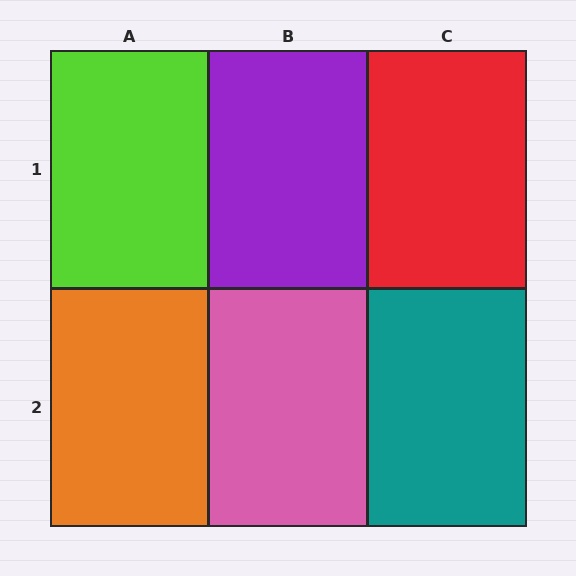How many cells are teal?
1 cell is teal.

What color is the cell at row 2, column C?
Teal.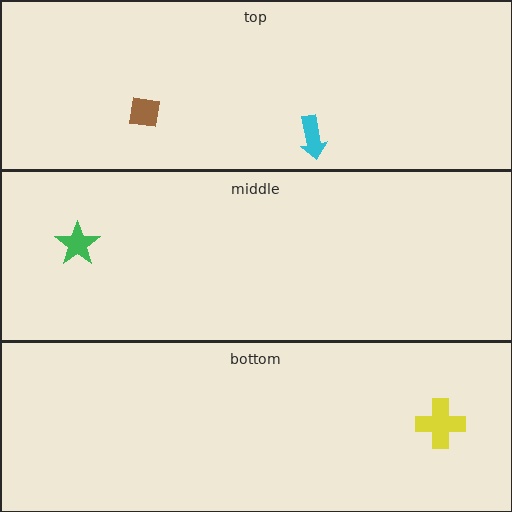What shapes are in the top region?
The cyan arrow, the brown square.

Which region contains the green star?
The middle region.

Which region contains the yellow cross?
The bottom region.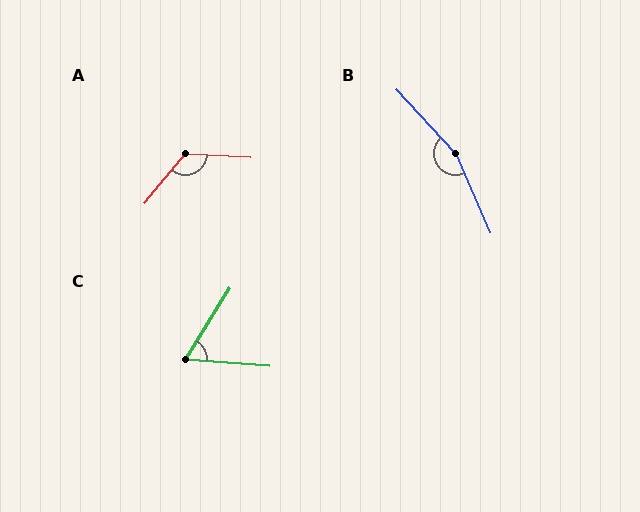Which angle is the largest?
B, at approximately 161 degrees.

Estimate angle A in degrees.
Approximately 126 degrees.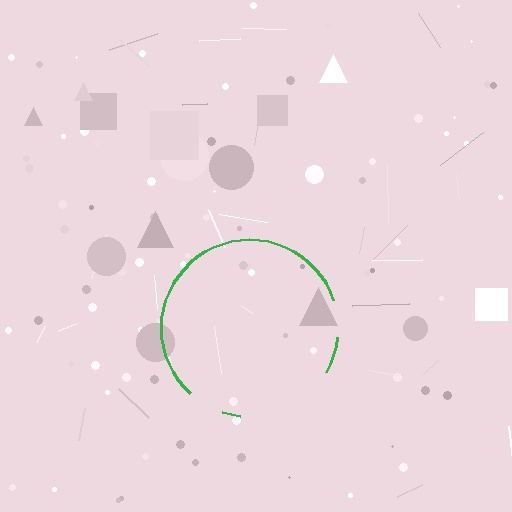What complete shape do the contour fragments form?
The contour fragments form a circle.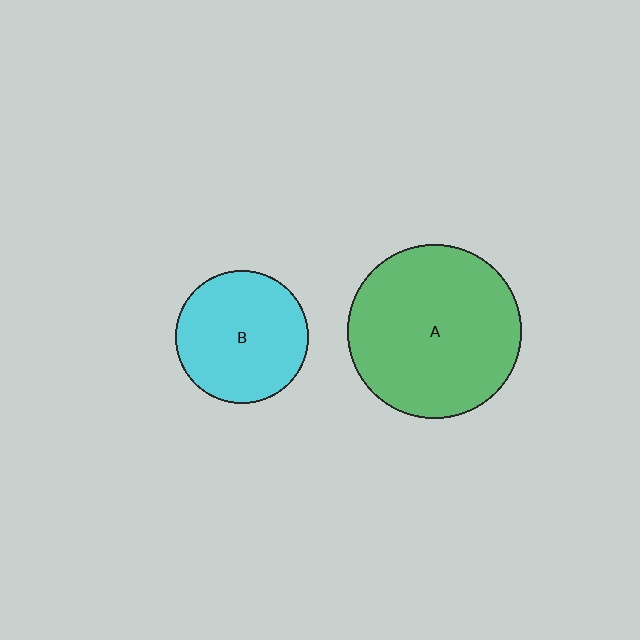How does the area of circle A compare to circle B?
Approximately 1.7 times.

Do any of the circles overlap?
No, none of the circles overlap.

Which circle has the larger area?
Circle A (green).